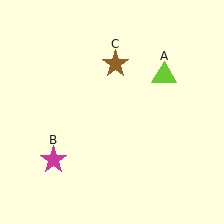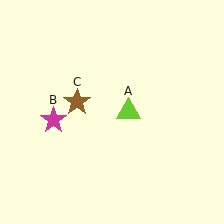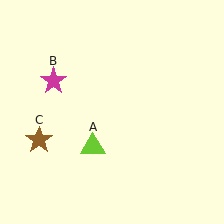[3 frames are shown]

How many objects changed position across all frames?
3 objects changed position: lime triangle (object A), magenta star (object B), brown star (object C).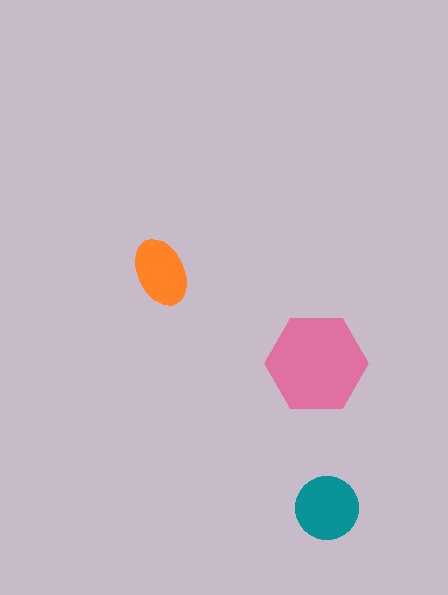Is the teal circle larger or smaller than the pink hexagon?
Smaller.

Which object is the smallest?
The orange ellipse.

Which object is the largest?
The pink hexagon.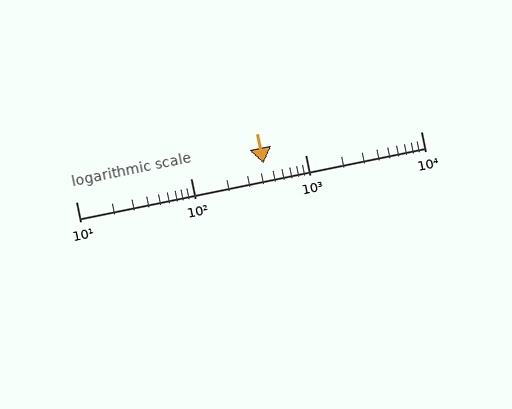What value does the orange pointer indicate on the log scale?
The pointer indicates approximately 430.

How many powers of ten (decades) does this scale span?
The scale spans 3 decades, from 10 to 10000.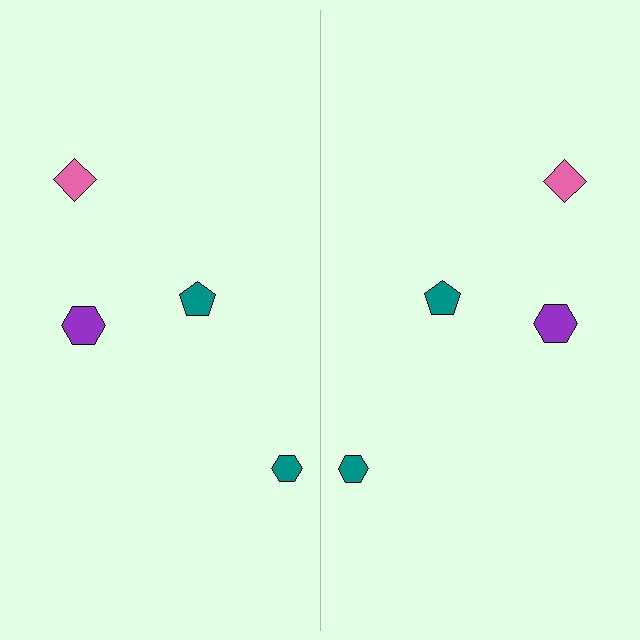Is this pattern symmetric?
Yes, this pattern has bilateral (reflection) symmetry.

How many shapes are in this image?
There are 8 shapes in this image.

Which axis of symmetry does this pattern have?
The pattern has a vertical axis of symmetry running through the center of the image.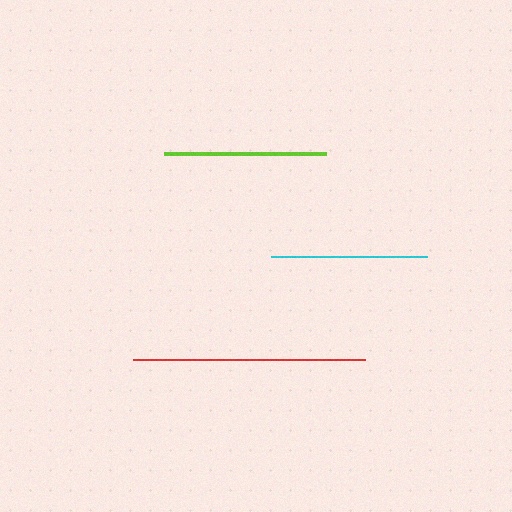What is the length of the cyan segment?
The cyan segment is approximately 156 pixels long.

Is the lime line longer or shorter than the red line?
The red line is longer than the lime line.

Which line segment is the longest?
The red line is the longest at approximately 232 pixels.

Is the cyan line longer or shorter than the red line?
The red line is longer than the cyan line.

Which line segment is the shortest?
The cyan line is the shortest at approximately 156 pixels.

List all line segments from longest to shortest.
From longest to shortest: red, lime, cyan.